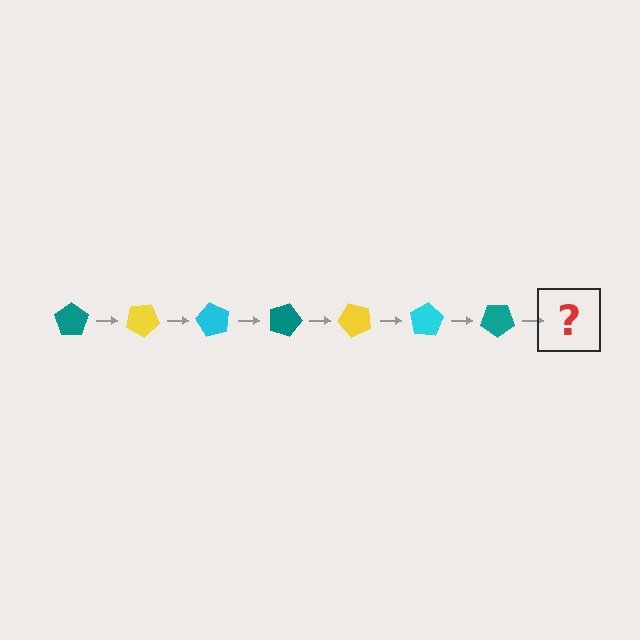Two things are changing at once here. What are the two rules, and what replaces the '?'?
The two rules are that it rotates 30 degrees each step and the color cycles through teal, yellow, and cyan. The '?' should be a yellow pentagon, rotated 210 degrees from the start.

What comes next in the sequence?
The next element should be a yellow pentagon, rotated 210 degrees from the start.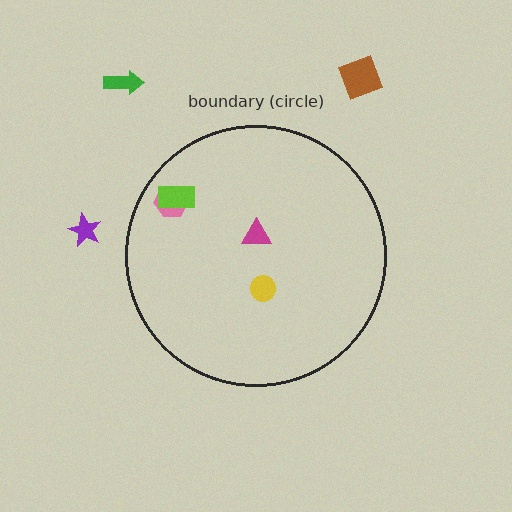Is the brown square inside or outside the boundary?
Outside.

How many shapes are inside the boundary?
4 inside, 3 outside.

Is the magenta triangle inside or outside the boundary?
Inside.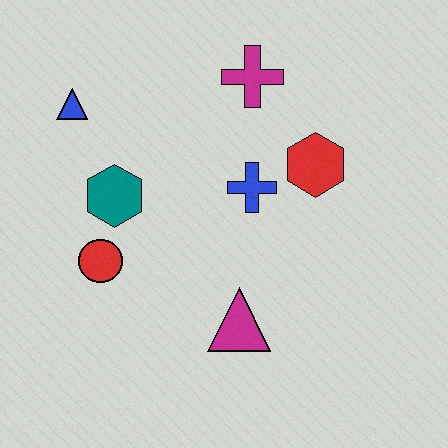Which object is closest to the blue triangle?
The teal hexagon is closest to the blue triangle.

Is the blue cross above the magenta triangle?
Yes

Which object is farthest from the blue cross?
The blue triangle is farthest from the blue cross.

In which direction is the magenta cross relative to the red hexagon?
The magenta cross is above the red hexagon.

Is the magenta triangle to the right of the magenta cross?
No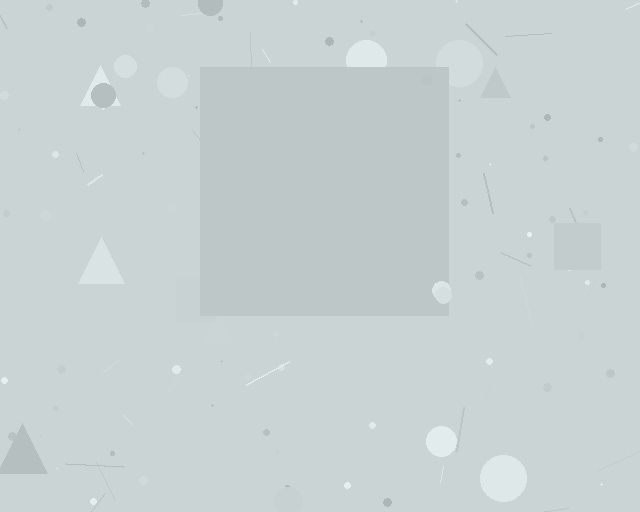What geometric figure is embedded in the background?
A square is embedded in the background.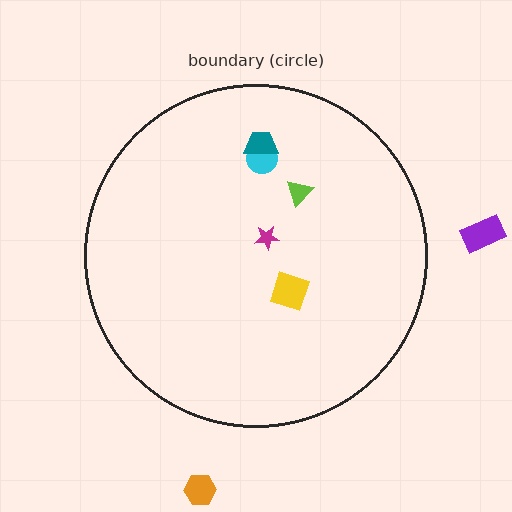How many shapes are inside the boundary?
5 inside, 2 outside.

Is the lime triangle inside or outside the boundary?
Inside.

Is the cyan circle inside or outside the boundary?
Inside.